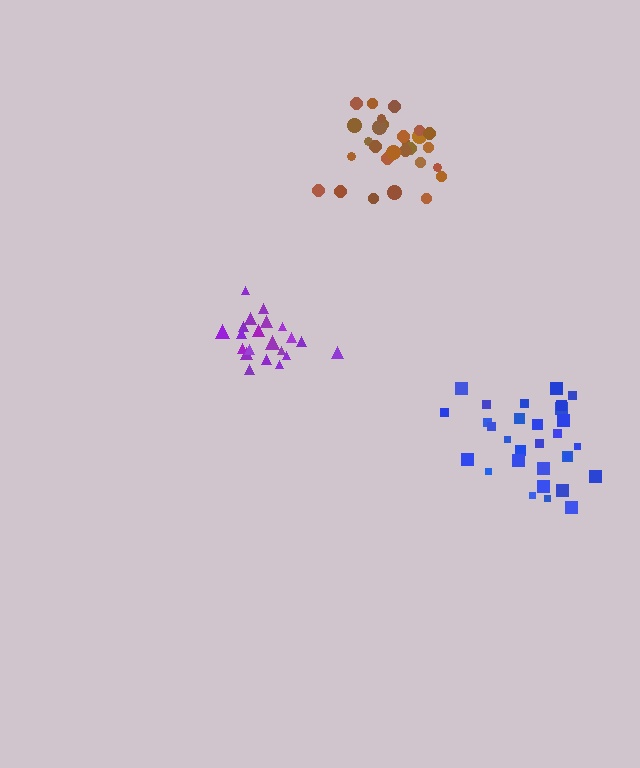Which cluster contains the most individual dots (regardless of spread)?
Blue (30).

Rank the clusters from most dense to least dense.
purple, brown, blue.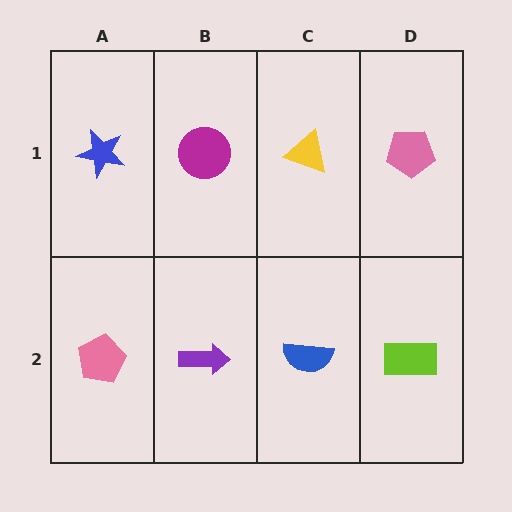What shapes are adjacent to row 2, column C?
A yellow triangle (row 1, column C), a purple arrow (row 2, column B), a lime rectangle (row 2, column D).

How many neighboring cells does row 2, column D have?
2.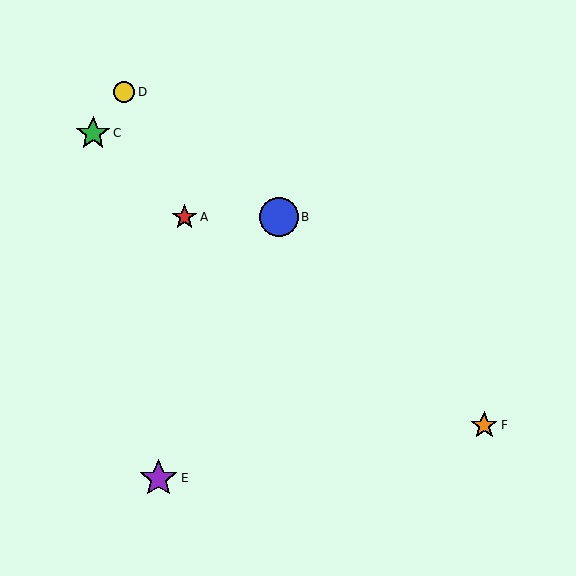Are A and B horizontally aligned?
Yes, both are at y≈217.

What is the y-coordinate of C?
Object C is at y≈133.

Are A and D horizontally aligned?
No, A is at y≈217 and D is at y≈92.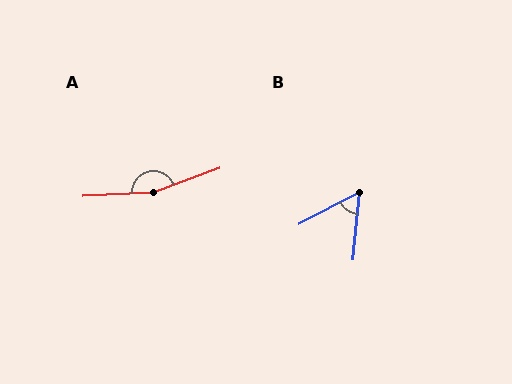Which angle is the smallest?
B, at approximately 57 degrees.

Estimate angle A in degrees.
Approximately 163 degrees.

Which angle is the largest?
A, at approximately 163 degrees.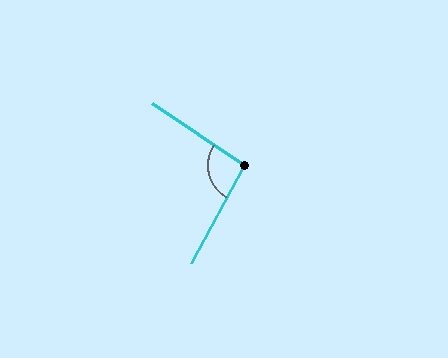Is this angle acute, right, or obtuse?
It is obtuse.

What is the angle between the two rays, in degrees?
Approximately 96 degrees.